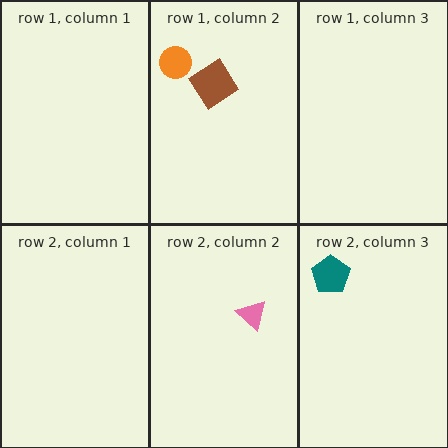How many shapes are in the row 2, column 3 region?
1.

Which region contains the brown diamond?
The row 1, column 2 region.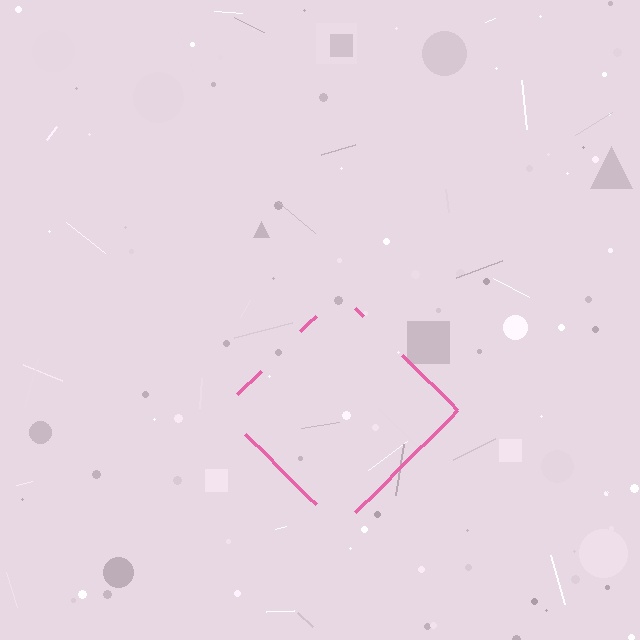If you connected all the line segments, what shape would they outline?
They would outline a diamond.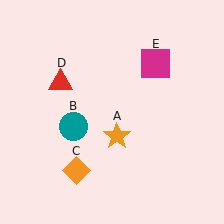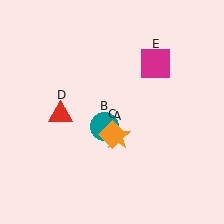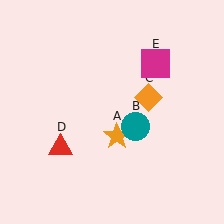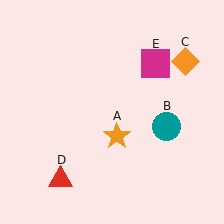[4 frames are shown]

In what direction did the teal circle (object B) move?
The teal circle (object B) moved right.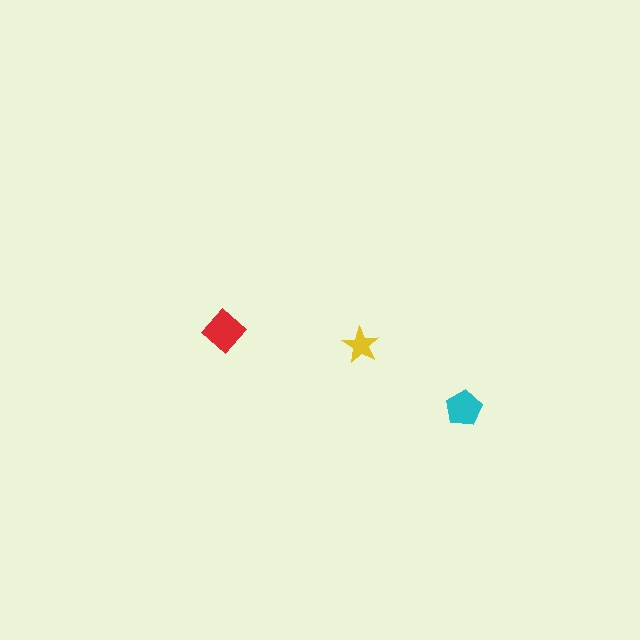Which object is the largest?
The red diamond.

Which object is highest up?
The red diamond is topmost.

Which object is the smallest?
The yellow star.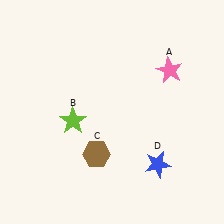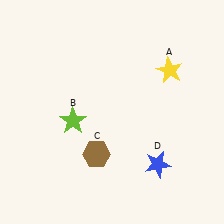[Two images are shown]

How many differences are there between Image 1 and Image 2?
There is 1 difference between the two images.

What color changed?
The star (A) changed from pink in Image 1 to yellow in Image 2.